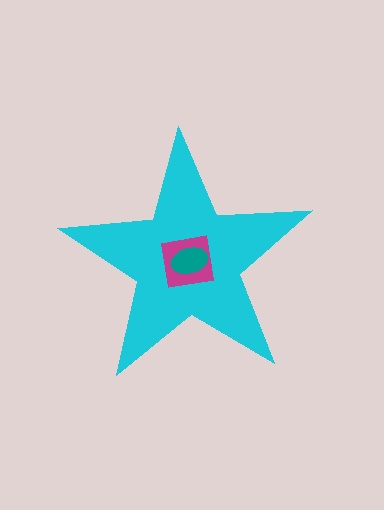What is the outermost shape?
The cyan star.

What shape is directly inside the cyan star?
The magenta square.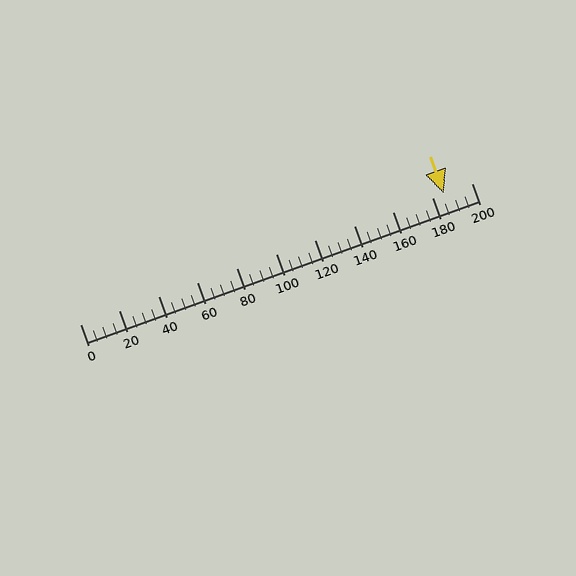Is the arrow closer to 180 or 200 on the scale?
The arrow is closer to 180.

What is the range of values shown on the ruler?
The ruler shows values from 0 to 200.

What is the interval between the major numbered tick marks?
The major tick marks are spaced 20 units apart.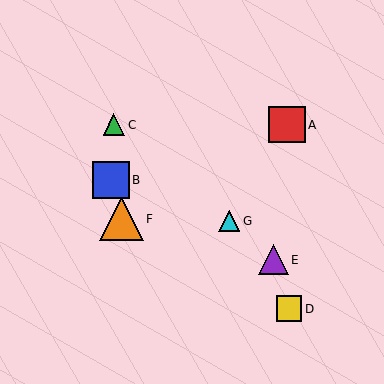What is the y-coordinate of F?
Object F is at y≈219.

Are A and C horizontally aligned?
Yes, both are at y≈125.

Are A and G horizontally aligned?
No, A is at y≈125 and G is at y≈221.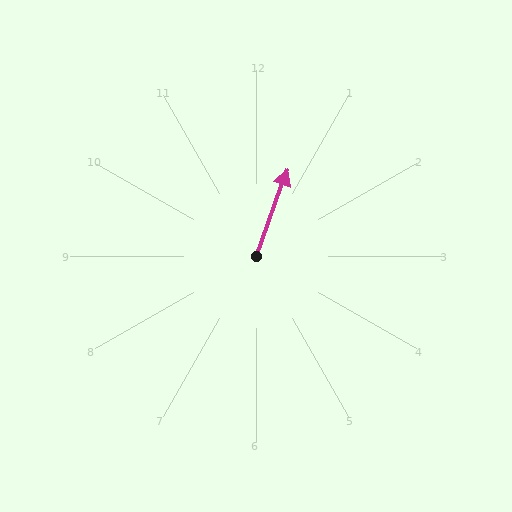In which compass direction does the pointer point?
North.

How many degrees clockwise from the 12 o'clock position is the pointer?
Approximately 20 degrees.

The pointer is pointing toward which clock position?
Roughly 1 o'clock.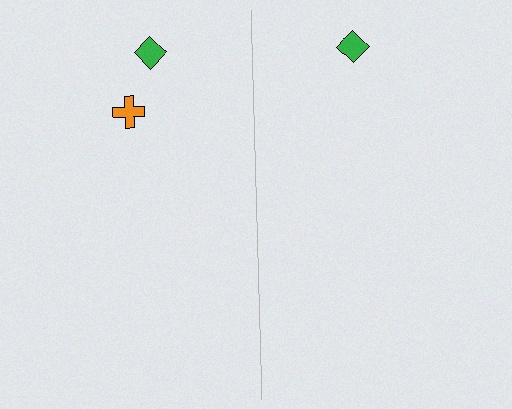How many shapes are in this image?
There are 3 shapes in this image.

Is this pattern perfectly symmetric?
No, the pattern is not perfectly symmetric. A orange cross is missing from the right side.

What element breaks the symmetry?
A orange cross is missing from the right side.